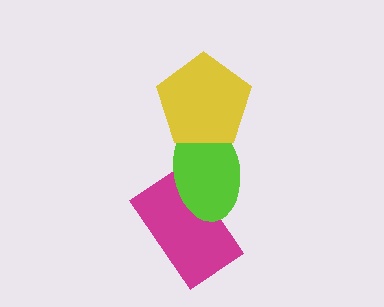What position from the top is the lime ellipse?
The lime ellipse is 2nd from the top.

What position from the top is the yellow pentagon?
The yellow pentagon is 1st from the top.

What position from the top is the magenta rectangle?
The magenta rectangle is 3rd from the top.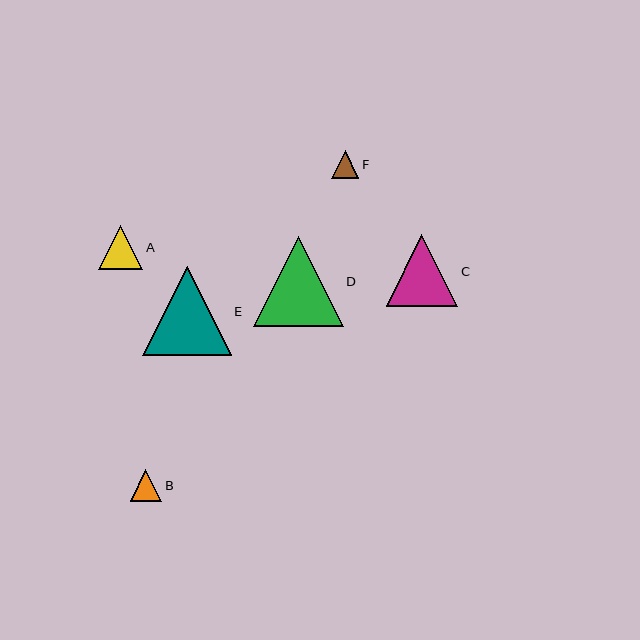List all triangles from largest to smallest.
From largest to smallest: D, E, C, A, B, F.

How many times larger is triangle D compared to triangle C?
Triangle D is approximately 1.3 times the size of triangle C.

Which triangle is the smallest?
Triangle F is the smallest with a size of approximately 27 pixels.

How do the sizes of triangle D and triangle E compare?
Triangle D and triangle E are approximately the same size.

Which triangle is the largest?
Triangle D is the largest with a size of approximately 90 pixels.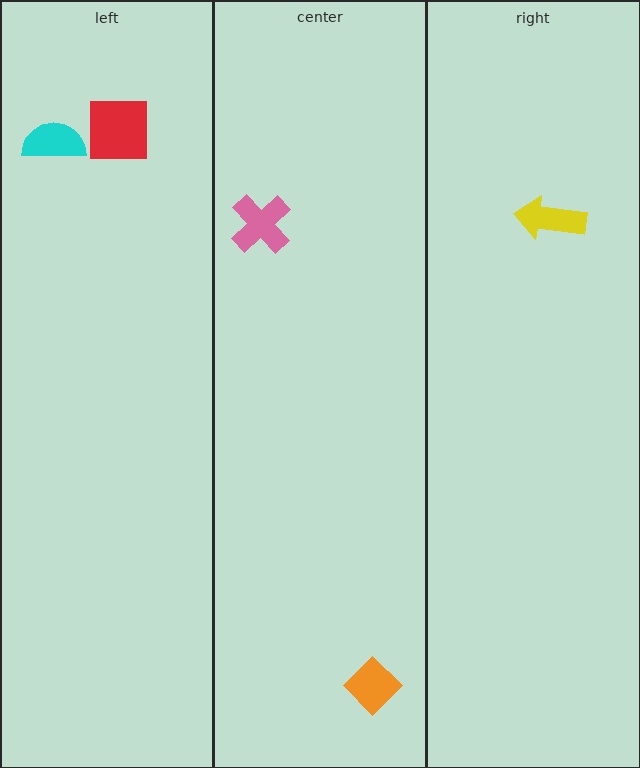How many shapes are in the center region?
2.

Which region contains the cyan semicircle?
The left region.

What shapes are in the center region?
The orange diamond, the pink cross.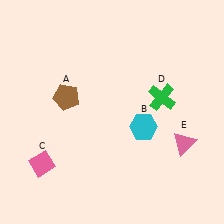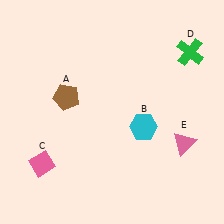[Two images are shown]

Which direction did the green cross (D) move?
The green cross (D) moved up.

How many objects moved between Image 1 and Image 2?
1 object moved between the two images.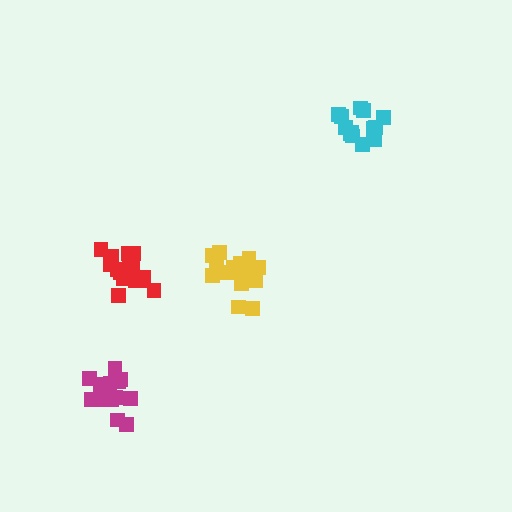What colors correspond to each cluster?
The clusters are colored: cyan, red, yellow, magenta.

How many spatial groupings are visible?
There are 4 spatial groupings.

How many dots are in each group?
Group 1: 16 dots, Group 2: 18 dots, Group 3: 19 dots, Group 4: 14 dots (67 total).